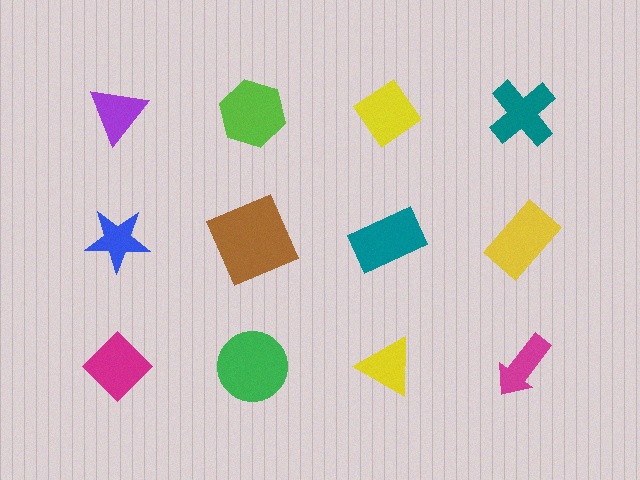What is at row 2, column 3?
A teal rectangle.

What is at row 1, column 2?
A lime hexagon.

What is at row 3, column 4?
A magenta arrow.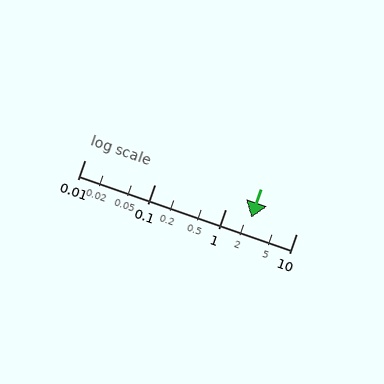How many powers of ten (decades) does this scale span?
The scale spans 3 decades, from 0.01 to 10.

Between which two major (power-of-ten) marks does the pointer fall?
The pointer is between 1 and 10.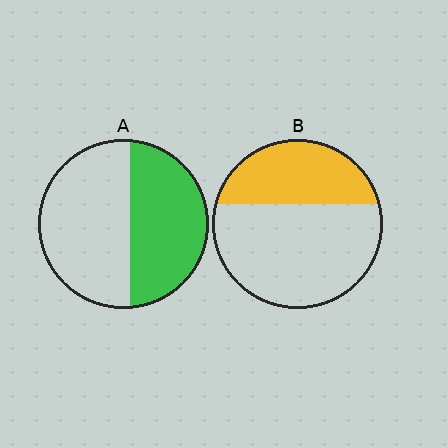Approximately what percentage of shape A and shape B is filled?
A is approximately 45% and B is approximately 35%.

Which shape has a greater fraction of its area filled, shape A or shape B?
Shape A.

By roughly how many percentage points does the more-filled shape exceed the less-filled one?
By roughly 10 percentage points (A over B).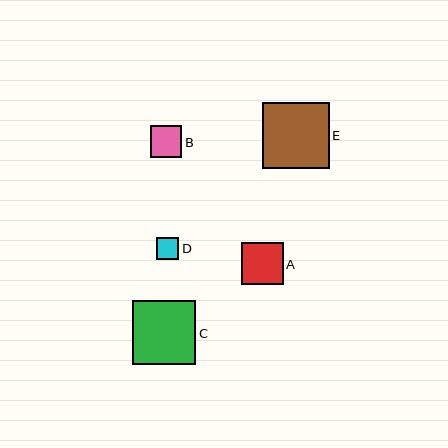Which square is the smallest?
Square D is the smallest with a size of approximately 22 pixels.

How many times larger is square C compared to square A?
Square C is approximately 1.5 times the size of square A.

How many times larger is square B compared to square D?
Square B is approximately 1.5 times the size of square D.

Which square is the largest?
Square E is the largest with a size of approximately 67 pixels.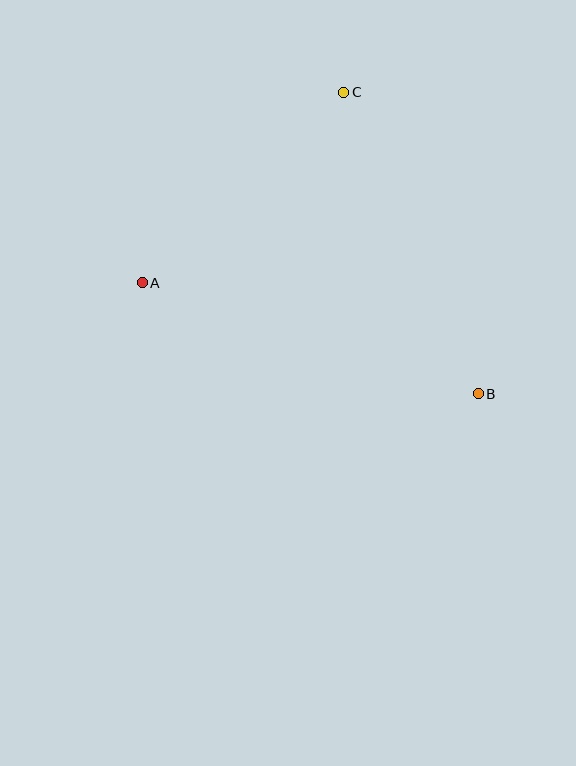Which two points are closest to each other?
Points A and C are closest to each other.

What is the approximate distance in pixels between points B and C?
The distance between B and C is approximately 330 pixels.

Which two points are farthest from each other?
Points A and B are farthest from each other.